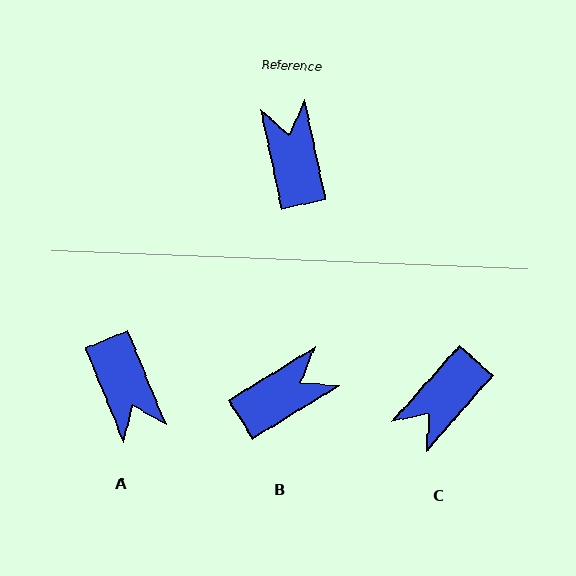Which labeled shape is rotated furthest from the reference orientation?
A, about 170 degrees away.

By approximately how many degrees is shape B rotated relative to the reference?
Approximately 70 degrees clockwise.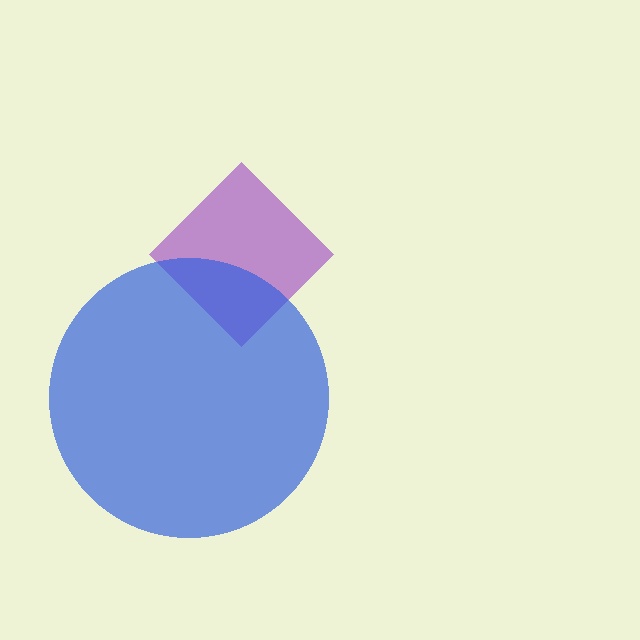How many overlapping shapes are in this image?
There are 2 overlapping shapes in the image.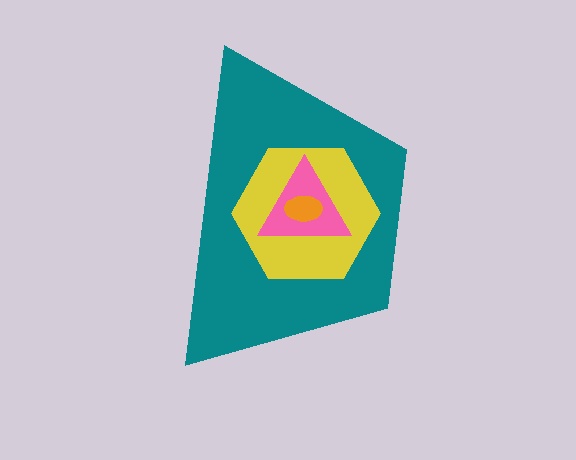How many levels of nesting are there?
4.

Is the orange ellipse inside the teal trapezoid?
Yes.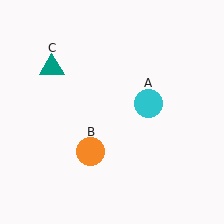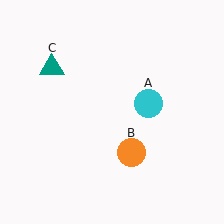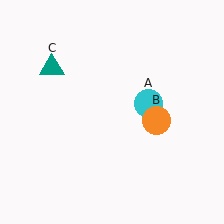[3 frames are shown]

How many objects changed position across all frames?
1 object changed position: orange circle (object B).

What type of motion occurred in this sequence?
The orange circle (object B) rotated counterclockwise around the center of the scene.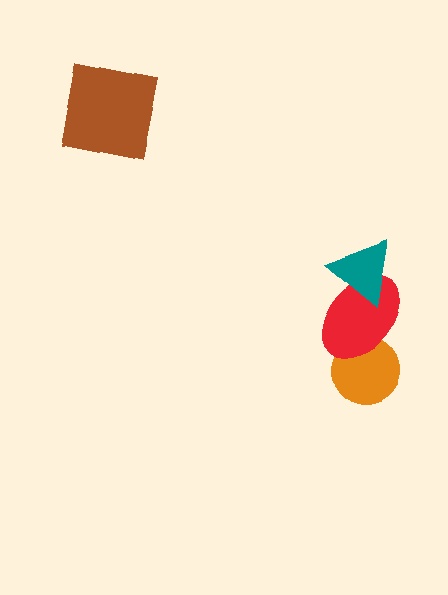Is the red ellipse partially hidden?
Yes, it is partially covered by another shape.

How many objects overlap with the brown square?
0 objects overlap with the brown square.